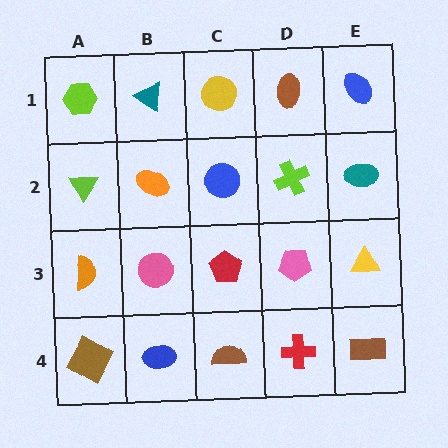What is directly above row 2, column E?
A blue ellipse.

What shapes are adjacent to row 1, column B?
An orange ellipse (row 2, column B), a lime hexagon (row 1, column A), a yellow circle (row 1, column C).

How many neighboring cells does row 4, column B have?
3.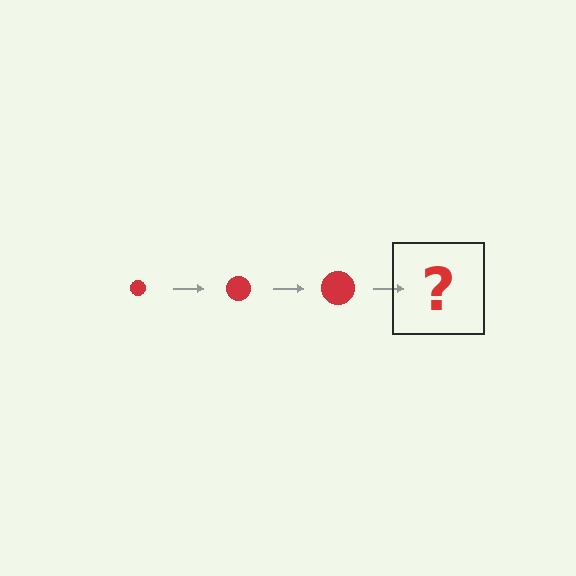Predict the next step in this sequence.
The next step is a red circle, larger than the previous one.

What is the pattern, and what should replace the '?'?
The pattern is that the circle gets progressively larger each step. The '?' should be a red circle, larger than the previous one.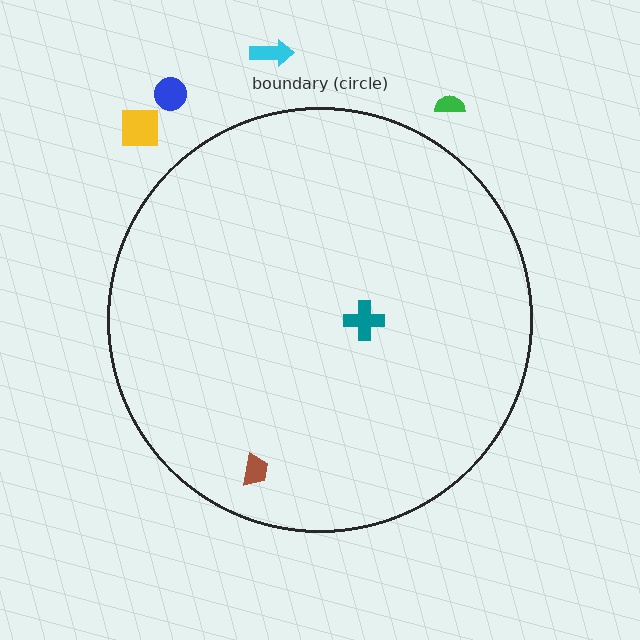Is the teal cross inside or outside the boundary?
Inside.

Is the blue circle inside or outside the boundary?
Outside.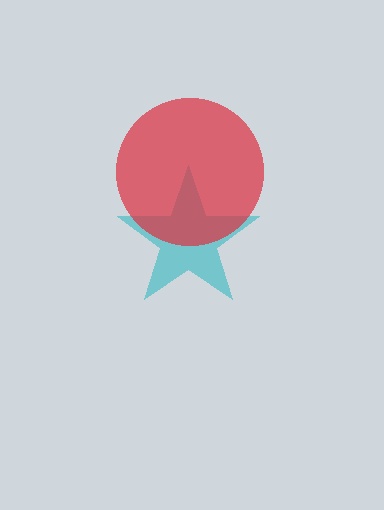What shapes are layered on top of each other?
The layered shapes are: a cyan star, a red circle.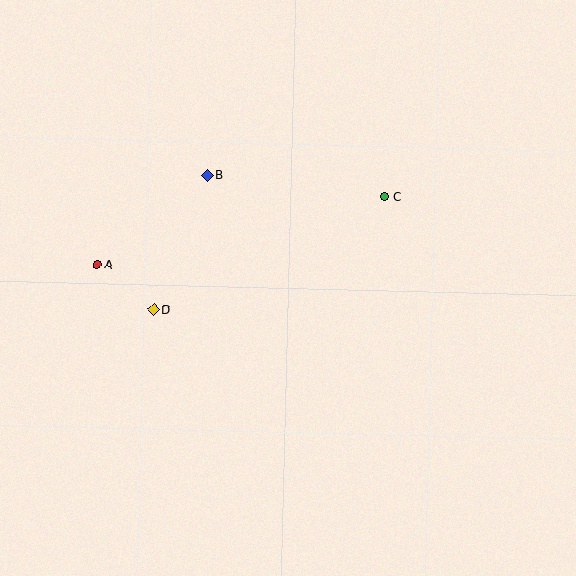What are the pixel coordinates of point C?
Point C is at (385, 197).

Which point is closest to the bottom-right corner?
Point C is closest to the bottom-right corner.